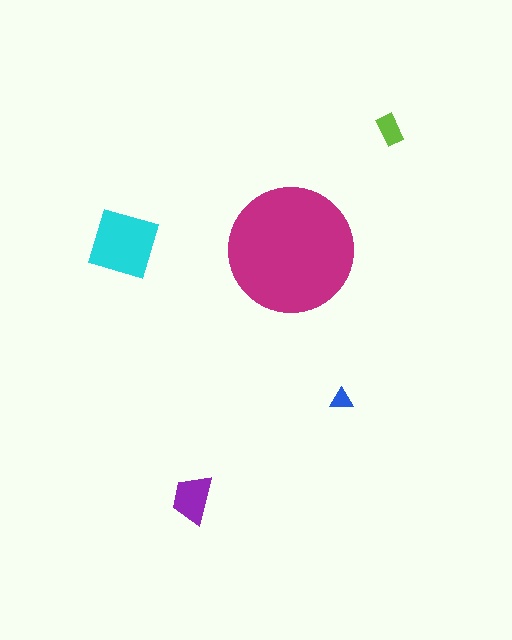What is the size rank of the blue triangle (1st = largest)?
5th.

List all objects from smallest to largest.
The blue triangle, the lime rectangle, the purple trapezoid, the cyan square, the magenta circle.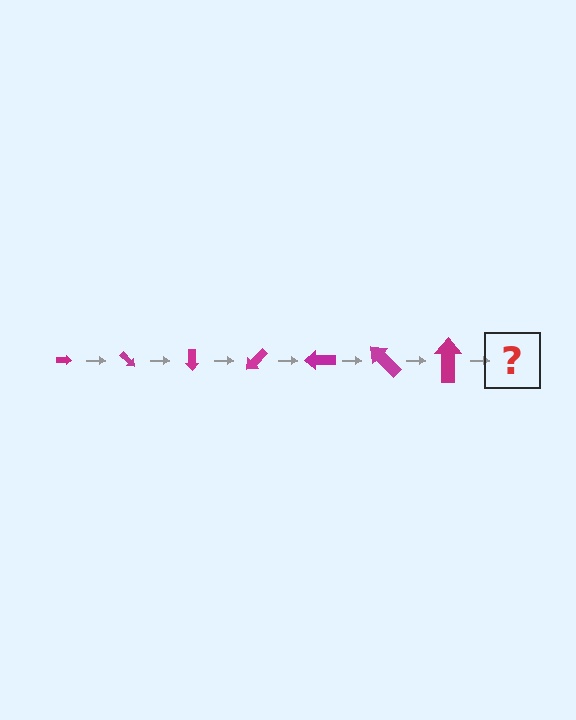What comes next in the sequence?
The next element should be an arrow, larger than the previous one and rotated 315 degrees from the start.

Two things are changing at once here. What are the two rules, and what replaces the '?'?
The two rules are that the arrow grows larger each step and it rotates 45 degrees each step. The '?' should be an arrow, larger than the previous one and rotated 315 degrees from the start.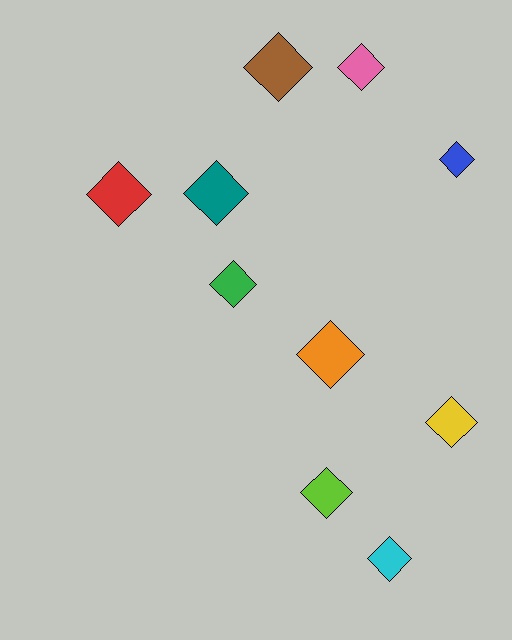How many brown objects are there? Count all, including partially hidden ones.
There is 1 brown object.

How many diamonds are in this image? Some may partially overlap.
There are 10 diamonds.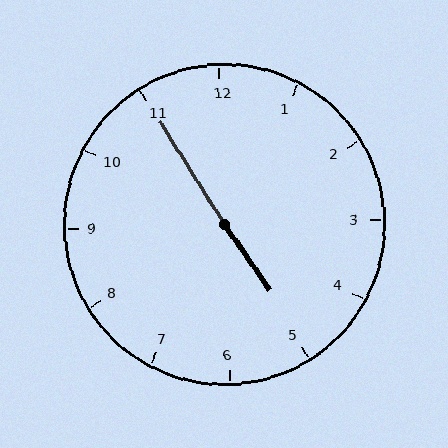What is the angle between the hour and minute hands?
Approximately 178 degrees.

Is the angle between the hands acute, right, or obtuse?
It is obtuse.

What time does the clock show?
4:55.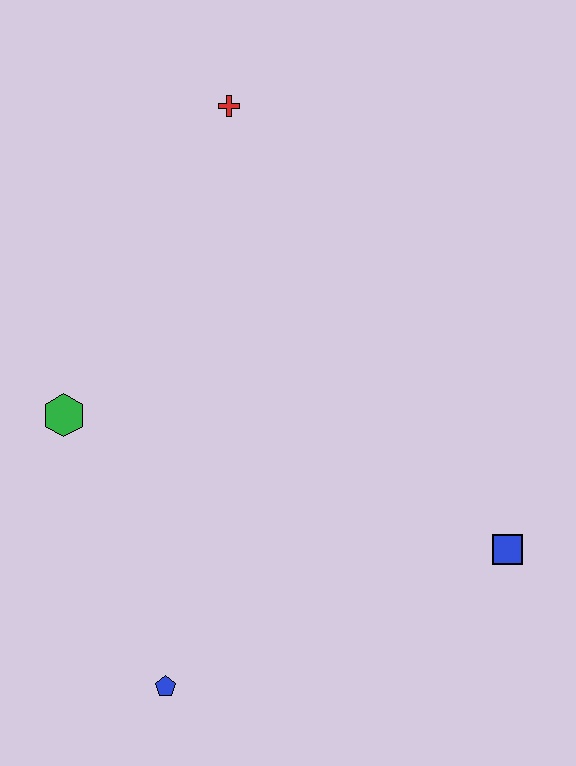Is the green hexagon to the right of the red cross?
No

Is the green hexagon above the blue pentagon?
Yes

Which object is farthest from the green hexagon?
The blue square is farthest from the green hexagon.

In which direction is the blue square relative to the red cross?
The blue square is below the red cross.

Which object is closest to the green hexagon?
The blue pentagon is closest to the green hexagon.